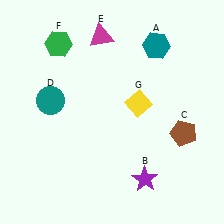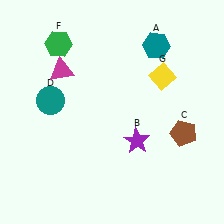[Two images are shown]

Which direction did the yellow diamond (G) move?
The yellow diamond (G) moved up.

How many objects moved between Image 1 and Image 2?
3 objects moved between the two images.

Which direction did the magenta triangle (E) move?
The magenta triangle (E) moved left.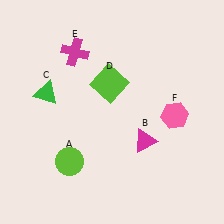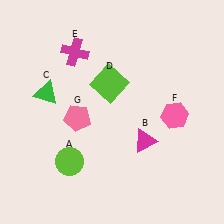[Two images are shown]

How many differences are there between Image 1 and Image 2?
There is 1 difference between the two images.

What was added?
A pink pentagon (G) was added in Image 2.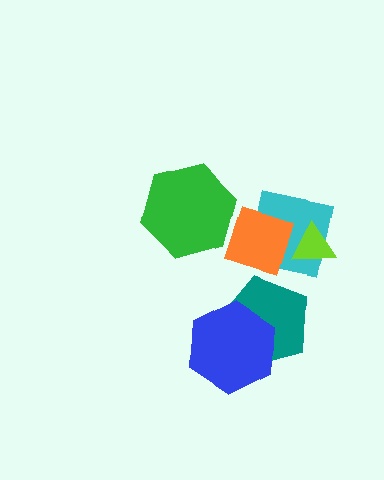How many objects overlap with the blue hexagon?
1 object overlaps with the blue hexagon.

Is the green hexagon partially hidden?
No, no other shape covers it.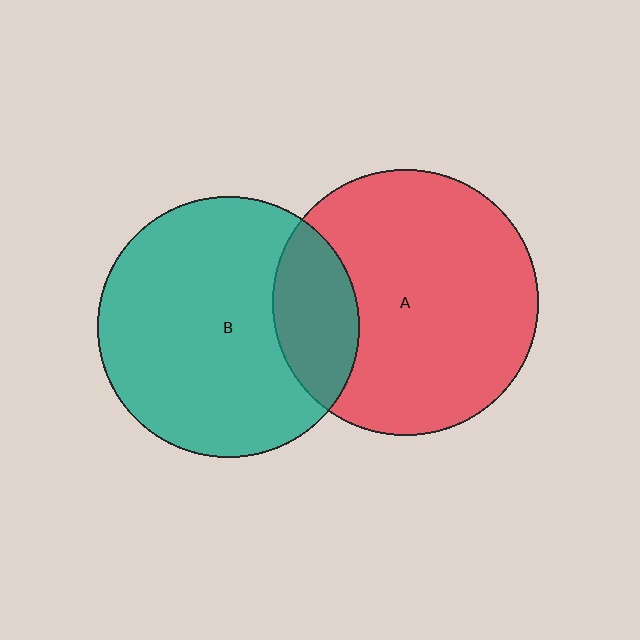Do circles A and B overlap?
Yes.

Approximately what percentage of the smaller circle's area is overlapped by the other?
Approximately 20%.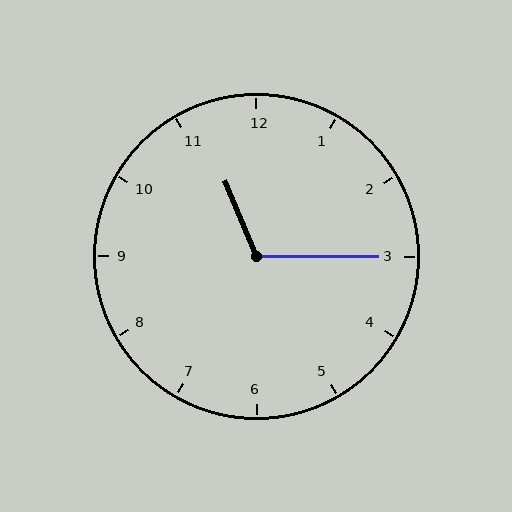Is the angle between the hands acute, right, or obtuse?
It is obtuse.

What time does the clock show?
11:15.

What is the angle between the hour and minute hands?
Approximately 112 degrees.